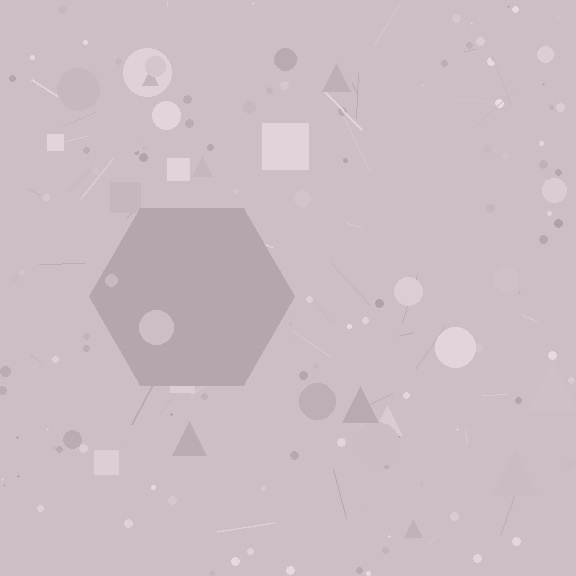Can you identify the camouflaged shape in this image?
The camouflaged shape is a hexagon.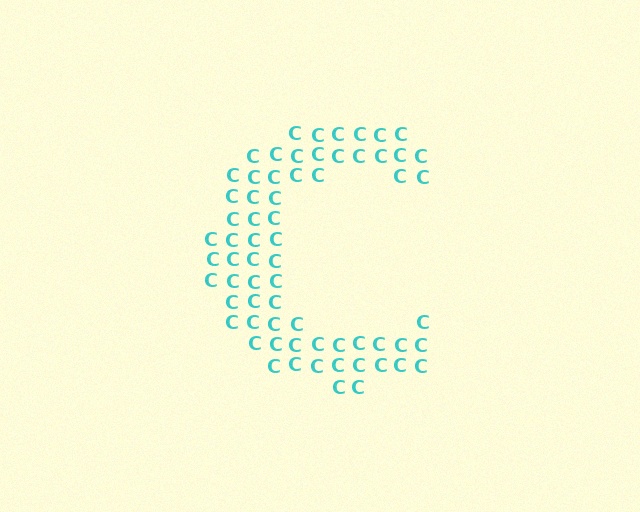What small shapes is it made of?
It is made of small letter C's.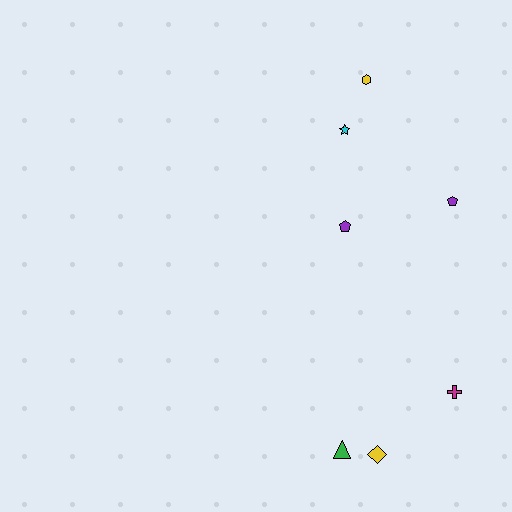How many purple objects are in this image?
There are 2 purple objects.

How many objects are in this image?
There are 7 objects.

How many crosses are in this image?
There is 1 cross.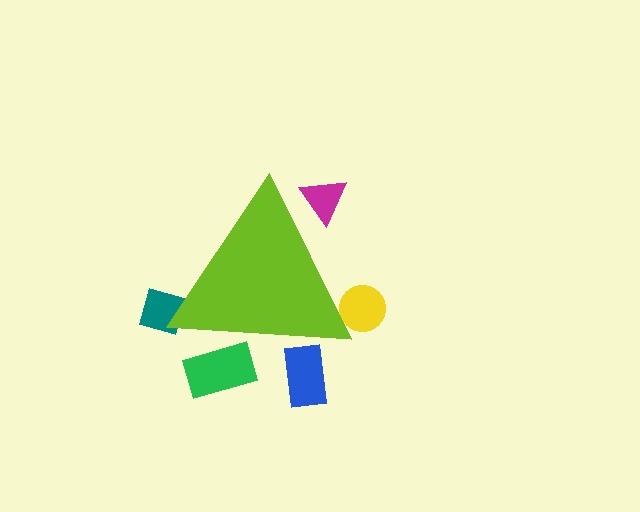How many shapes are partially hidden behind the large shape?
5 shapes are partially hidden.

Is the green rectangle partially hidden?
Yes, the green rectangle is partially hidden behind the lime triangle.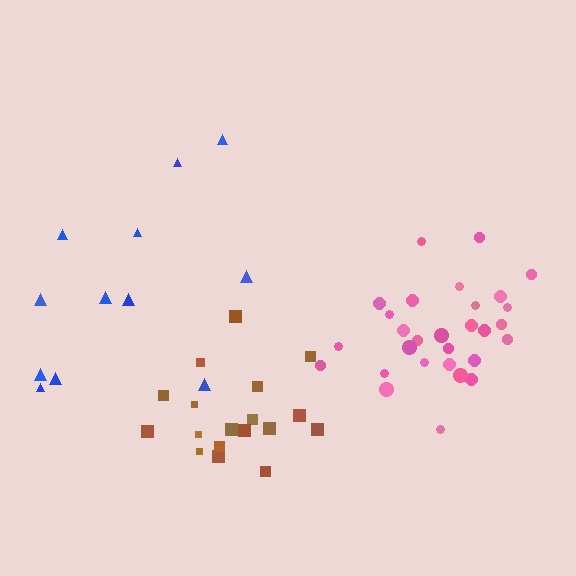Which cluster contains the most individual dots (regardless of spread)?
Pink (29).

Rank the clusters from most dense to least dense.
pink, brown, blue.